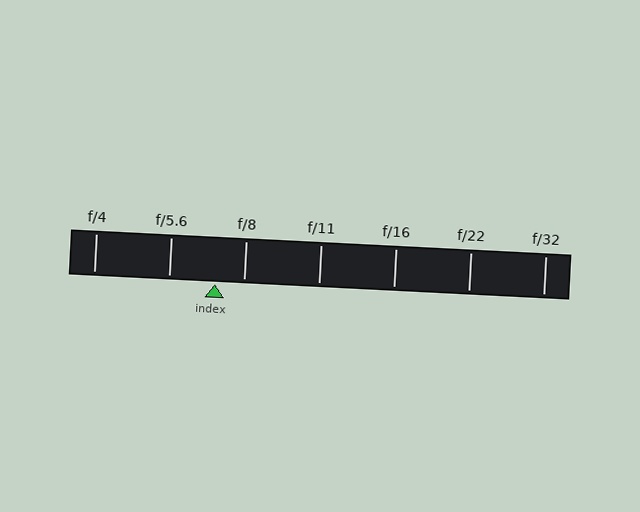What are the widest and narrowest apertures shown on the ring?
The widest aperture shown is f/4 and the narrowest is f/32.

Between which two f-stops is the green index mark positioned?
The index mark is between f/5.6 and f/8.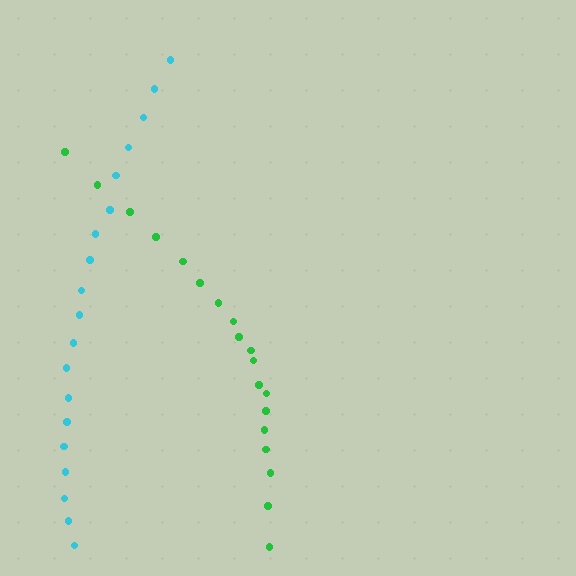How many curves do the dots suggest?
There are 2 distinct paths.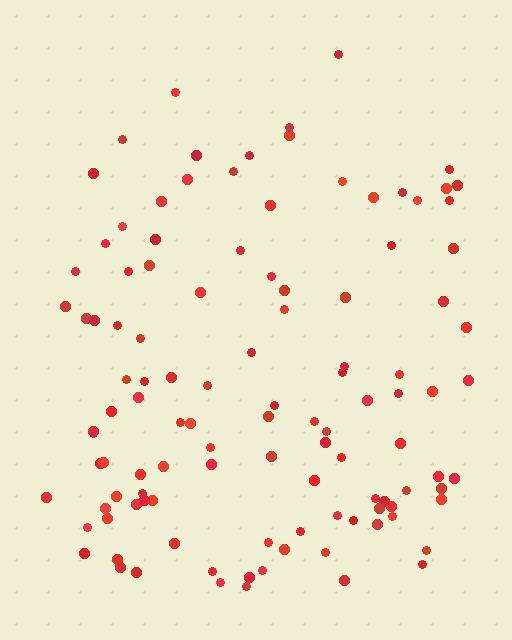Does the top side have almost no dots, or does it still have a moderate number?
Still a moderate number, just noticeably fewer than the bottom.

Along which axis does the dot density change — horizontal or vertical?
Vertical.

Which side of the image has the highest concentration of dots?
The bottom.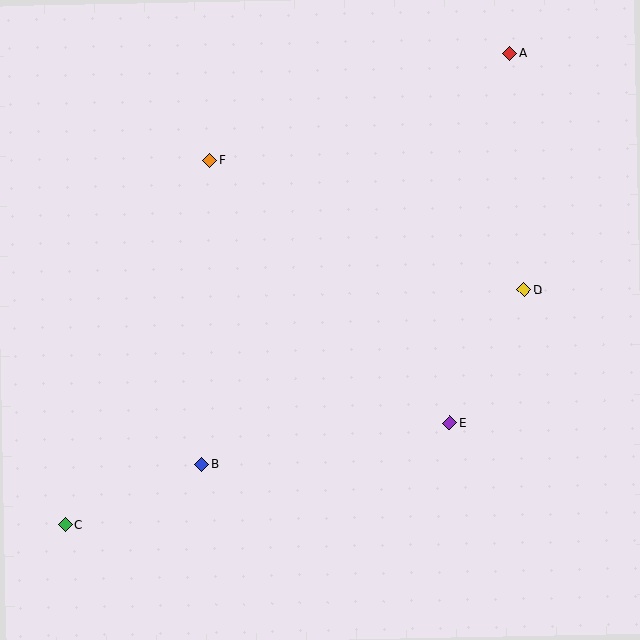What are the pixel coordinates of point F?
Point F is at (210, 160).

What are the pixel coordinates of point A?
Point A is at (510, 54).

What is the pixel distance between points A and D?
The distance between A and D is 236 pixels.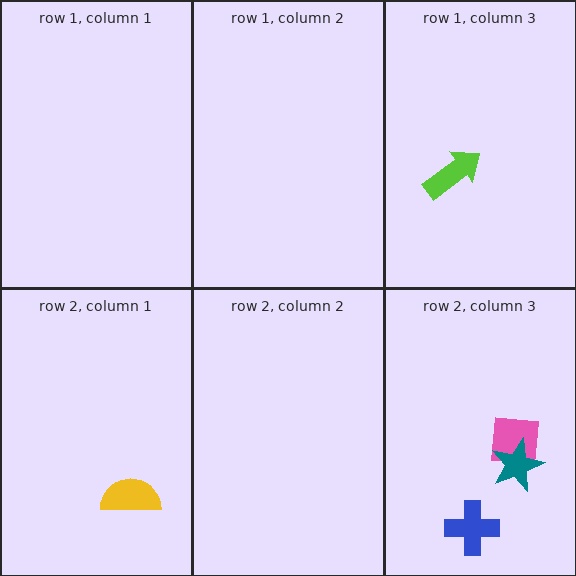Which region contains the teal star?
The row 2, column 3 region.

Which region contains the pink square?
The row 2, column 3 region.